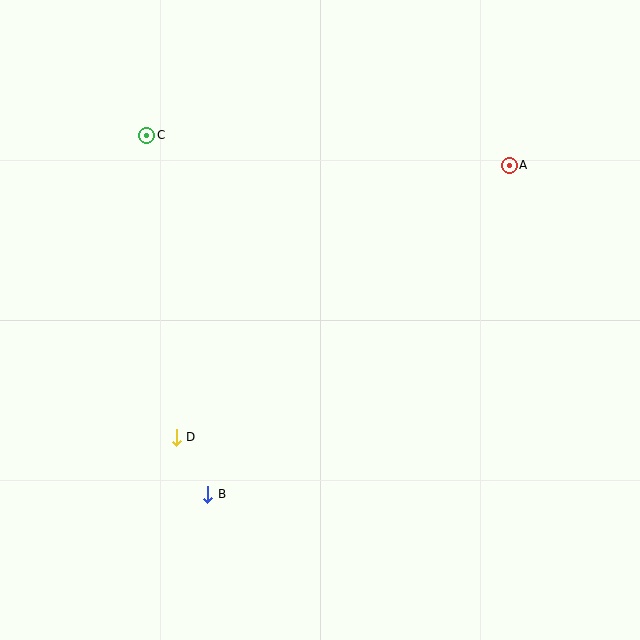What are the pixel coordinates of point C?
Point C is at (147, 135).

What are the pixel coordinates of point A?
Point A is at (509, 165).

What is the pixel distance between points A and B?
The distance between A and B is 446 pixels.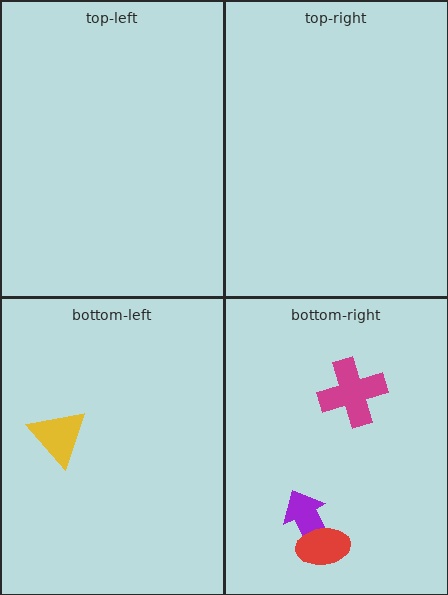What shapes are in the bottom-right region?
The purple arrow, the red ellipse, the magenta cross.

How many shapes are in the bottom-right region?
3.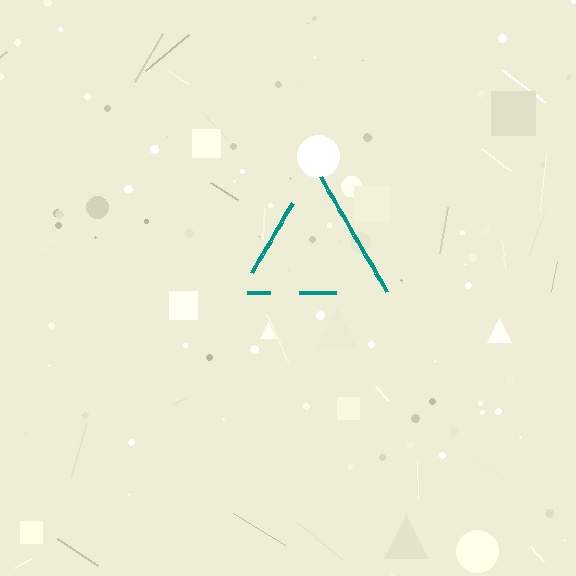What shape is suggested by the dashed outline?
The dashed outline suggests a triangle.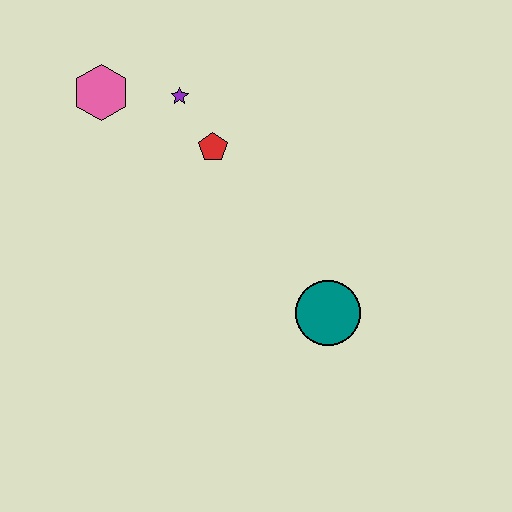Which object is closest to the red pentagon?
The purple star is closest to the red pentagon.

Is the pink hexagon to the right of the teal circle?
No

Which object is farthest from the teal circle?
The pink hexagon is farthest from the teal circle.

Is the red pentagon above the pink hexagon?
No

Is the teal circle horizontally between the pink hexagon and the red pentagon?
No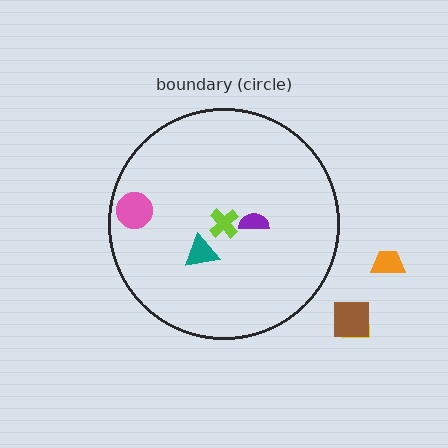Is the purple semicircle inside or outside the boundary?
Inside.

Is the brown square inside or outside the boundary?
Outside.